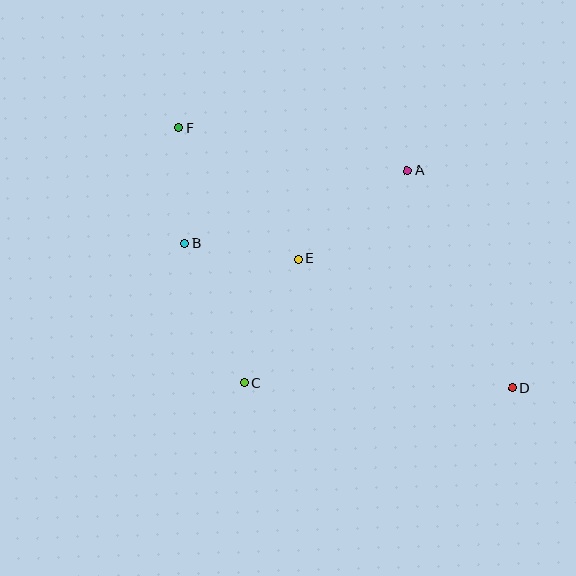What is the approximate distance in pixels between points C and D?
The distance between C and D is approximately 268 pixels.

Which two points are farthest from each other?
Points D and F are farthest from each other.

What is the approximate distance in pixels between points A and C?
The distance between A and C is approximately 268 pixels.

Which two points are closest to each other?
Points B and E are closest to each other.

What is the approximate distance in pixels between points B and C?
The distance between B and C is approximately 152 pixels.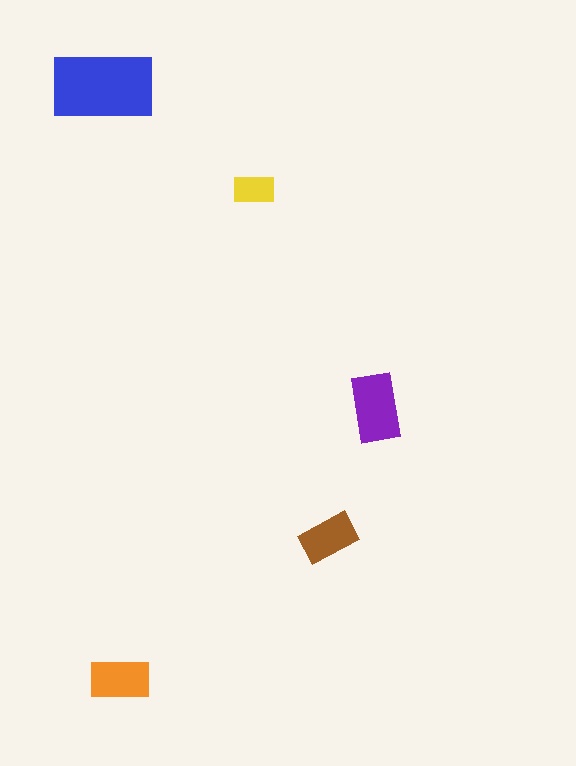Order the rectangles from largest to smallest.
the blue one, the purple one, the orange one, the brown one, the yellow one.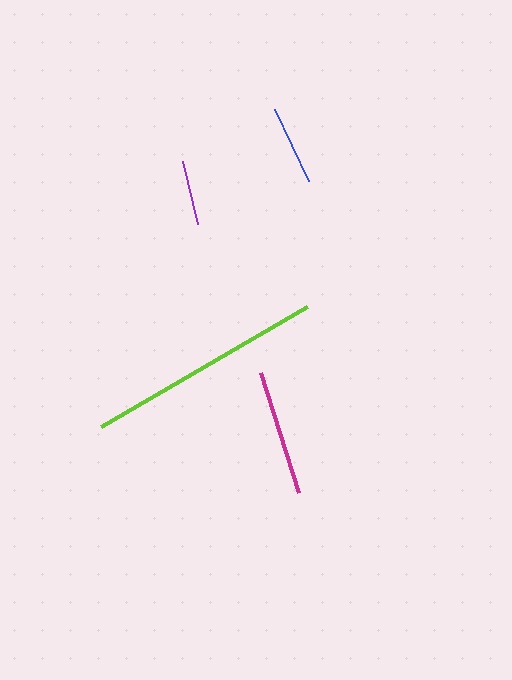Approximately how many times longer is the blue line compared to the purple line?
The blue line is approximately 1.2 times the length of the purple line.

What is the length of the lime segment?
The lime segment is approximately 238 pixels long.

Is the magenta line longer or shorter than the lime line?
The lime line is longer than the magenta line.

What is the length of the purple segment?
The purple segment is approximately 65 pixels long.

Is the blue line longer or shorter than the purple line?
The blue line is longer than the purple line.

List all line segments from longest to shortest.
From longest to shortest: lime, magenta, blue, purple.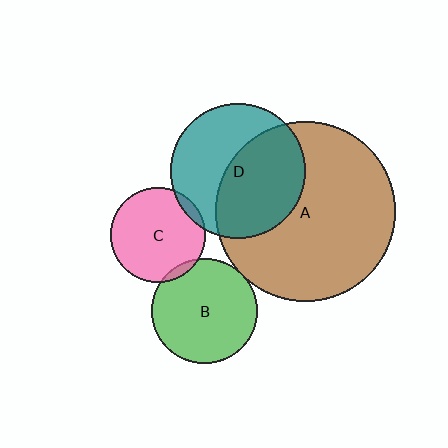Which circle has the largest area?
Circle A (brown).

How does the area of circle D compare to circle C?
Approximately 2.0 times.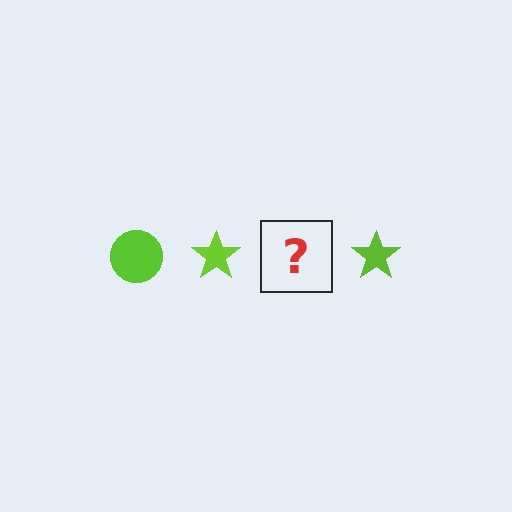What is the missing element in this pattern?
The missing element is a lime circle.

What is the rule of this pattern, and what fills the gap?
The rule is that the pattern cycles through circle, star shapes in lime. The gap should be filled with a lime circle.